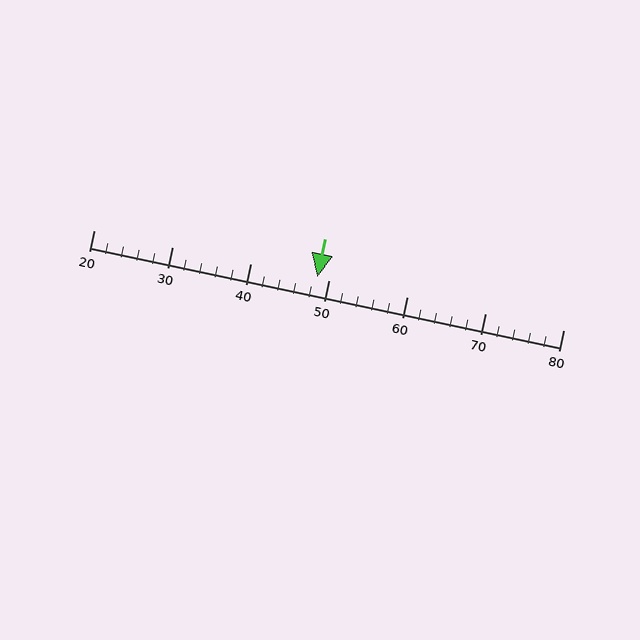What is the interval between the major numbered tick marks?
The major tick marks are spaced 10 units apart.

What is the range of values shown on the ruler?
The ruler shows values from 20 to 80.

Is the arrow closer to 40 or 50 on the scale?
The arrow is closer to 50.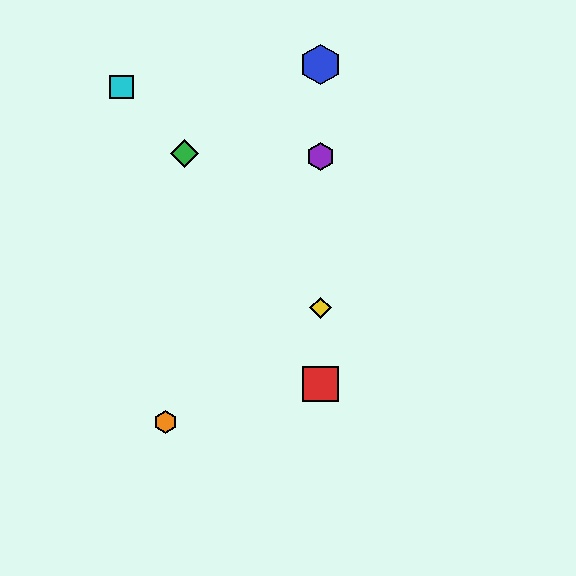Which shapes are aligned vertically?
The red square, the blue hexagon, the yellow diamond, the purple hexagon are aligned vertically.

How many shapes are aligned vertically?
4 shapes (the red square, the blue hexagon, the yellow diamond, the purple hexagon) are aligned vertically.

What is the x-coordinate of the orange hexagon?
The orange hexagon is at x≈166.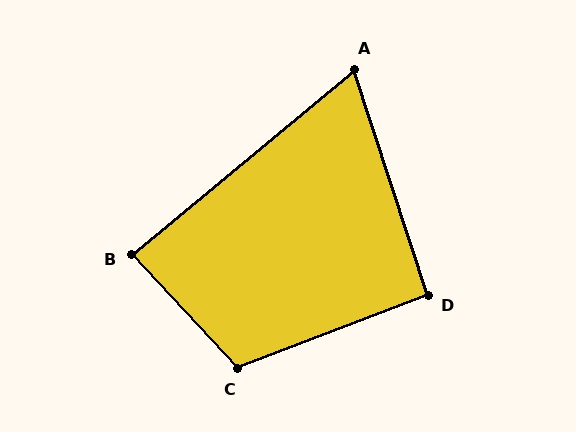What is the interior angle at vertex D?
Approximately 93 degrees (approximately right).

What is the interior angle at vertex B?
Approximately 87 degrees (approximately right).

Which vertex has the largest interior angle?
C, at approximately 112 degrees.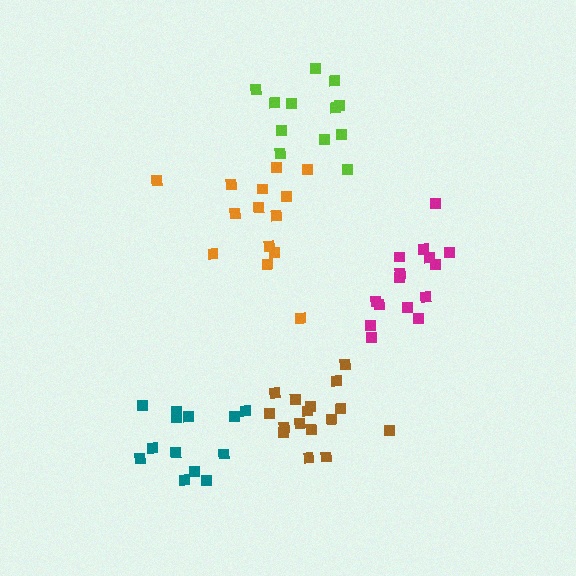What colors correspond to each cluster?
The clusters are colored: brown, orange, magenta, teal, lime.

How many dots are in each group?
Group 1: 16 dots, Group 2: 14 dots, Group 3: 15 dots, Group 4: 13 dots, Group 5: 12 dots (70 total).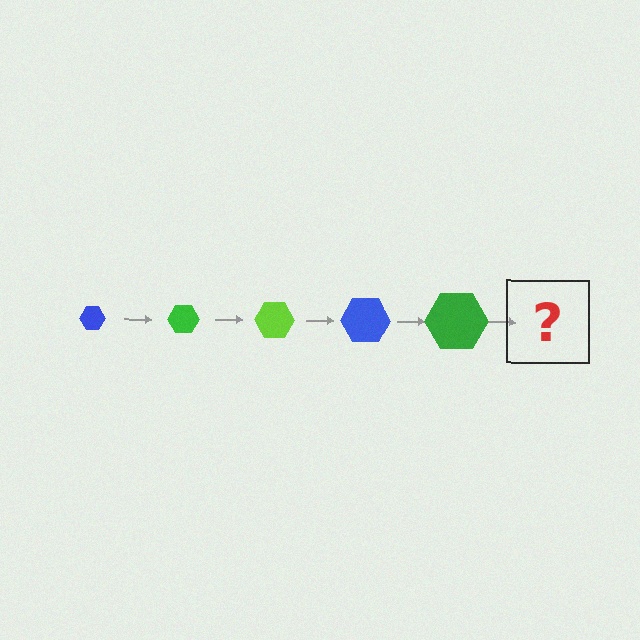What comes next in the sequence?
The next element should be a lime hexagon, larger than the previous one.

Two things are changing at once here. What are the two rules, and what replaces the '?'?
The two rules are that the hexagon grows larger each step and the color cycles through blue, green, and lime. The '?' should be a lime hexagon, larger than the previous one.